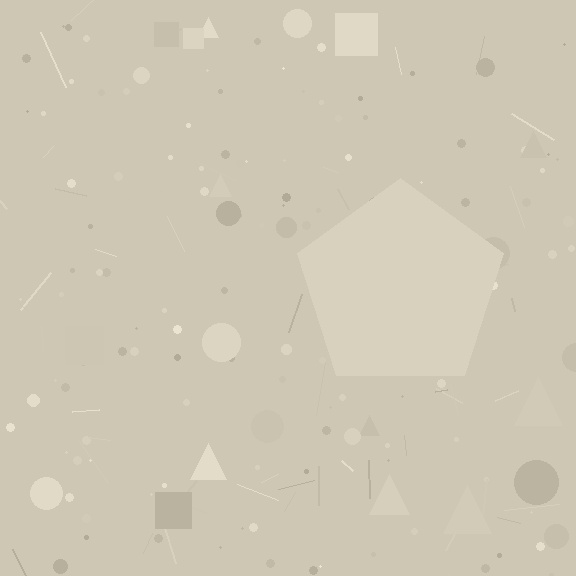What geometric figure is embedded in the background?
A pentagon is embedded in the background.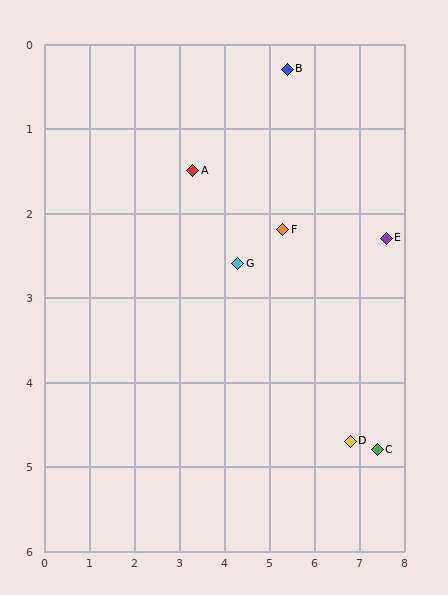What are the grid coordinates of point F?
Point F is at approximately (5.3, 2.2).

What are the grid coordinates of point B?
Point B is at approximately (5.4, 0.3).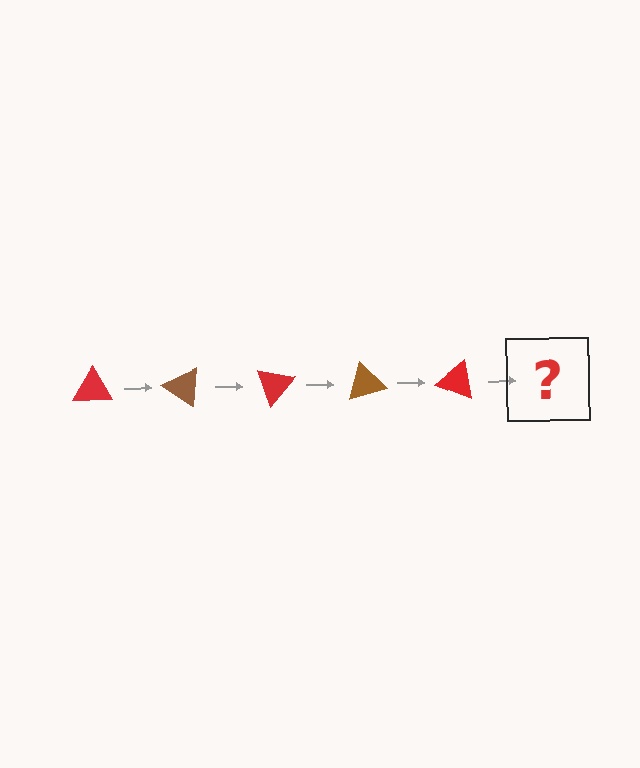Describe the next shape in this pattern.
It should be a brown triangle, rotated 175 degrees from the start.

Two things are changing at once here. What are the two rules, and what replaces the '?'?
The two rules are that it rotates 35 degrees each step and the color cycles through red and brown. The '?' should be a brown triangle, rotated 175 degrees from the start.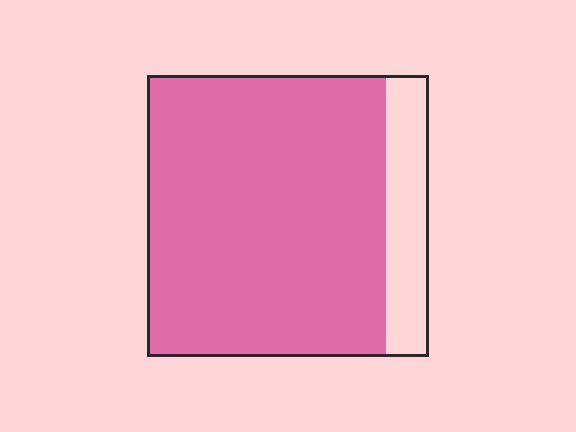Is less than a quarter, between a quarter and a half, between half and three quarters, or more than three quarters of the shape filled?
More than three quarters.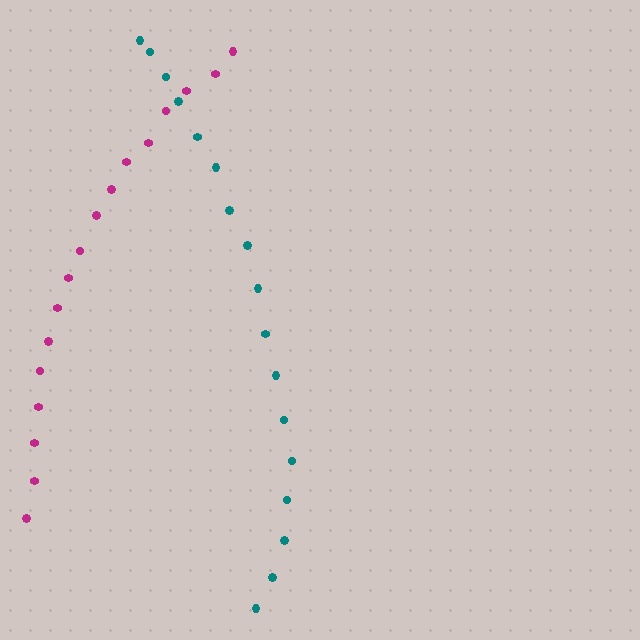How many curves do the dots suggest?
There are 2 distinct paths.